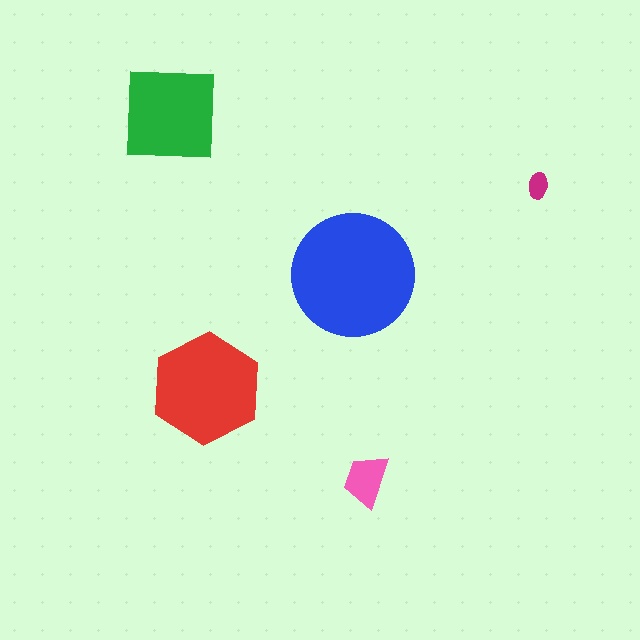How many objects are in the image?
There are 5 objects in the image.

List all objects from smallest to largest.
The magenta ellipse, the pink trapezoid, the green square, the red hexagon, the blue circle.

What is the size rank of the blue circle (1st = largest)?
1st.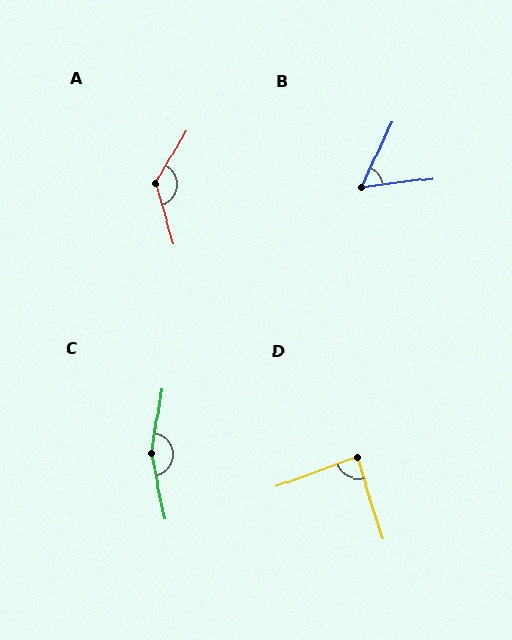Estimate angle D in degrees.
Approximately 88 degrees.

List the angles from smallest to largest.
B (58°), D (88°), A (133°), C (158°).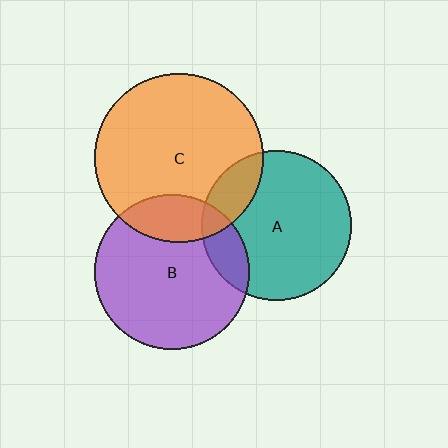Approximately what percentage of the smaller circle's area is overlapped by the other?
Approximately 15%.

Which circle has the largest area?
Circle C (orange).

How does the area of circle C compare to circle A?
Approximately 1.3 times.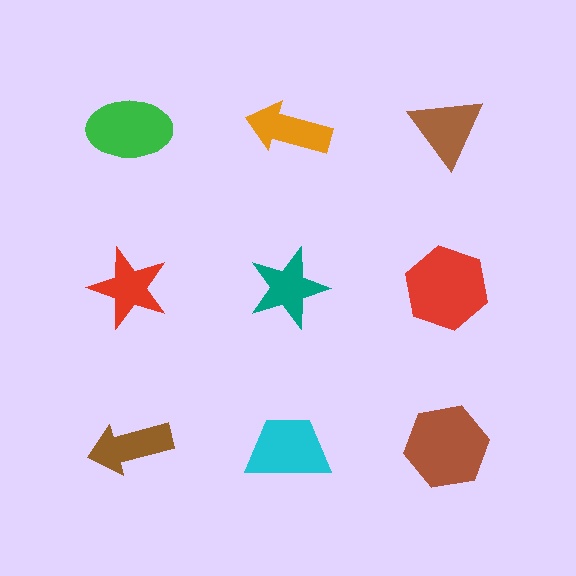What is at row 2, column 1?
A red star.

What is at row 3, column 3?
A brown hexagon.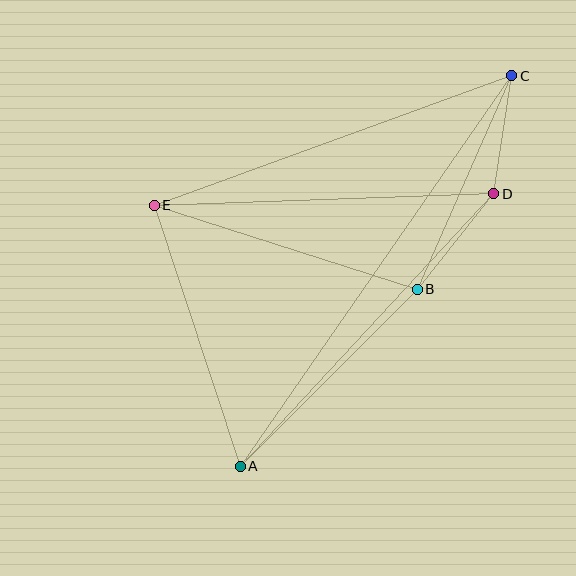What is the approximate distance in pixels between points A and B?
The distance between A and B is approximately 250 pixels.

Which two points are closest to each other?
Points C and D are closest to each other.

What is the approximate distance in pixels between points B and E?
The distance between B and E is approximately 276 pixels.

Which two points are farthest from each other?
Points A and C are farthest from each other.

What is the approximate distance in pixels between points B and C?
The distance between B and C is approximately 233 pixels.